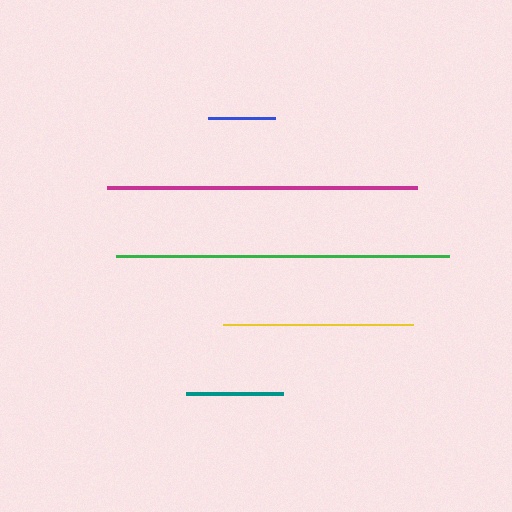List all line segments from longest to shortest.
From longest to shortest: green, magenta, yellow, teal, blue.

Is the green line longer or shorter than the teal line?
The green line is longer than the teal line.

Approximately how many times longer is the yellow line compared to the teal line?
The yellow line is approximately 1.9 times the length of the teal line.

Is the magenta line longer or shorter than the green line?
The green line is longer than the magenta line.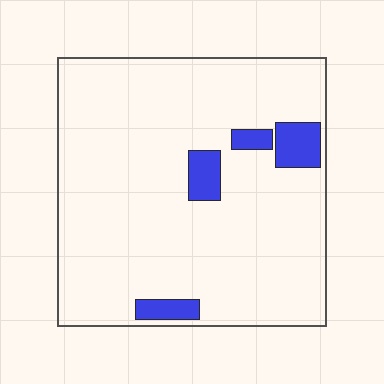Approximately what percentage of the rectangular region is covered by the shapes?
Approximately 10%.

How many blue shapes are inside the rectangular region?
4.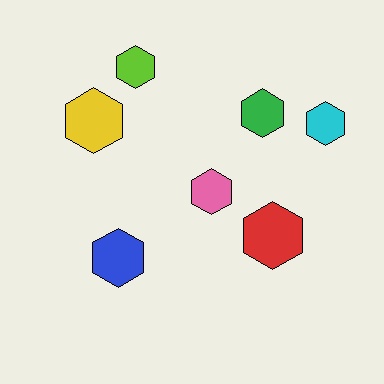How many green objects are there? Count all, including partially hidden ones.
There is 1 green object.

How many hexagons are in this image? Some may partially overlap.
There are 7 hexagons.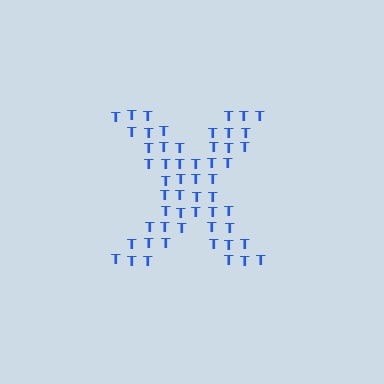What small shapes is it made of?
It is made of small letter T's.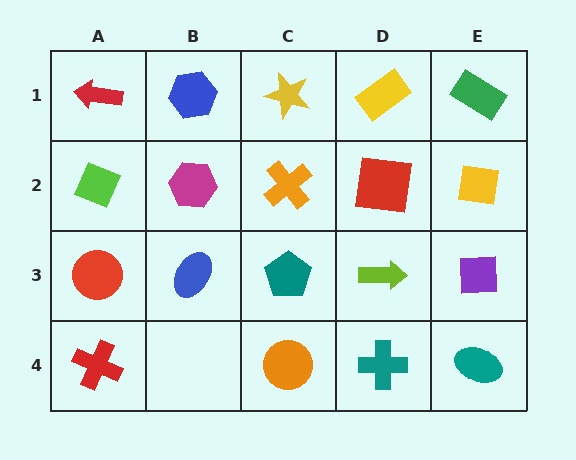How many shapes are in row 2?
5 shapes.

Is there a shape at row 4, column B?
No, that cell is empty.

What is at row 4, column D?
A teal cross.